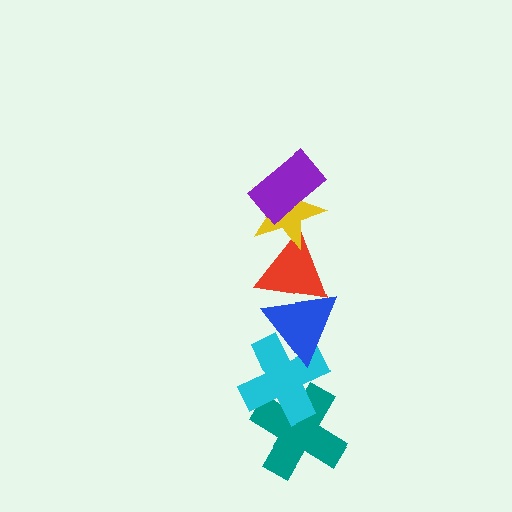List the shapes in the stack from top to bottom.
From top to bottom: the purple rectangle, the yellow star, the red triangle, the blue triangle, the cyan cross, the teal cross.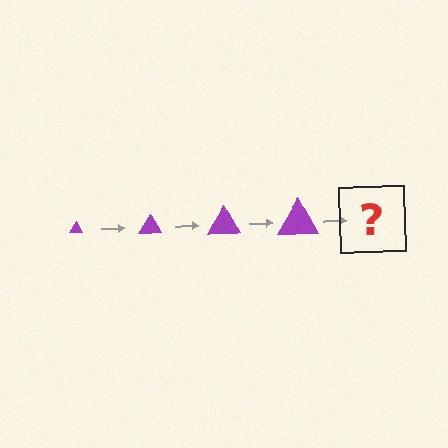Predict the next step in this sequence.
The next step is a purple triangle, larger than the previous one.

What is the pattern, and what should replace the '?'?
The pattern is that the triangle gets progressively larger each step. The '?' should be a purple triangle, larger than the previous one.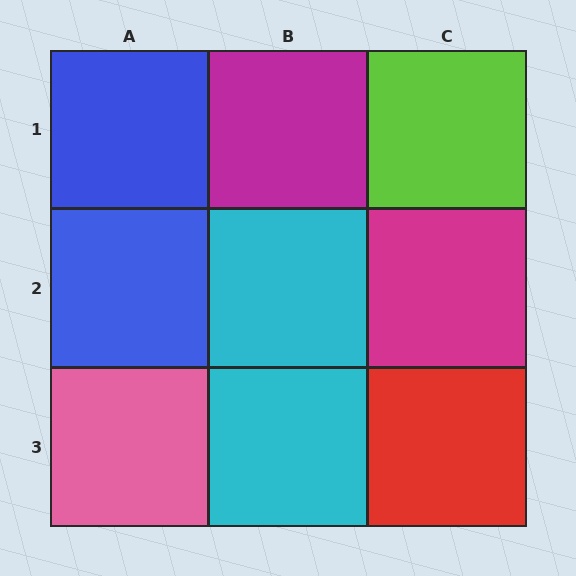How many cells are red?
1 cell is red.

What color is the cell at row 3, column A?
Pink.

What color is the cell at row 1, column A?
Blue.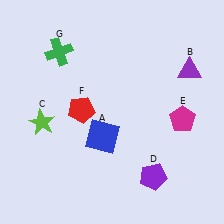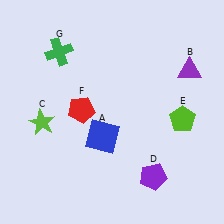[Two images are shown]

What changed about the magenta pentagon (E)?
In Image 1, E is magenta. In Image 2, it changed to lime.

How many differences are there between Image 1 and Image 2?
There is 1 difference between the two images.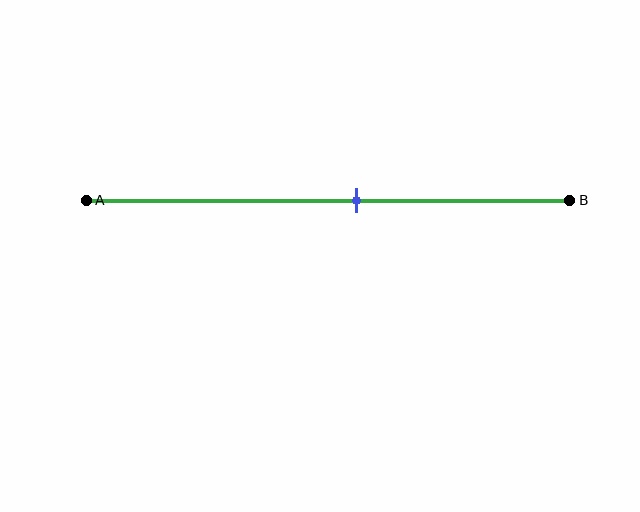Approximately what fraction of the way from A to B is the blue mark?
The blue mark is approximately 55% of the way from A to B.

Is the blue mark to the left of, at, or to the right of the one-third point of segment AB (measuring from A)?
The blue mark is to the right of the one-third point of segment AB.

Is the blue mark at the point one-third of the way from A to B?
No, the mark is at about 55% from A, not at the 33% one-third point.